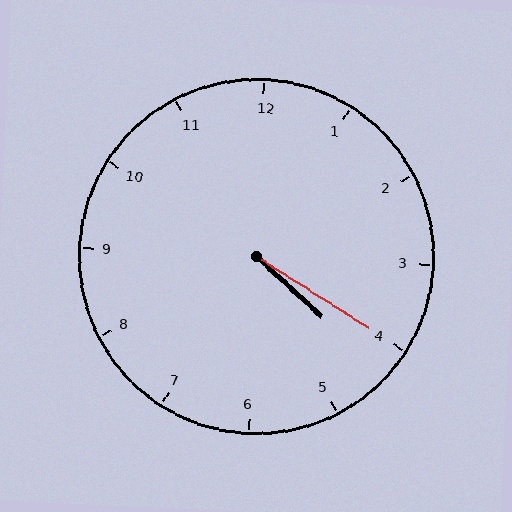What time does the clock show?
4:20.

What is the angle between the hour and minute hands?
Approximately 10 degrees.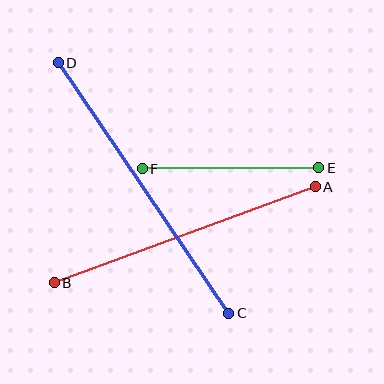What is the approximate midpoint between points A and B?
The midpoint is at approximately (185, 235) pixels.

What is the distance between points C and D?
The distance is approximately 303 pixels.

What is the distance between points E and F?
The distance is approximately 176 pixels.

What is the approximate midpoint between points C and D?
The midpoint is at approximately (144, 188) pixels.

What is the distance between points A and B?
The distance is approximately 278 pixels.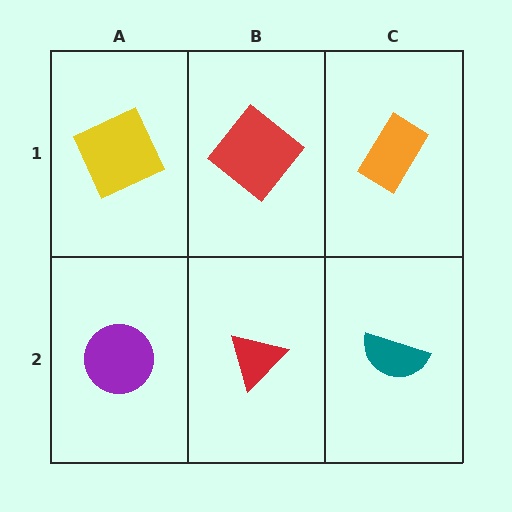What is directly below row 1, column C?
A teal semicircle.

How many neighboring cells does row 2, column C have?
2.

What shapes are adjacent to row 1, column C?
A teal semicircle (row 2, column C), a red diamond (row 1, column B).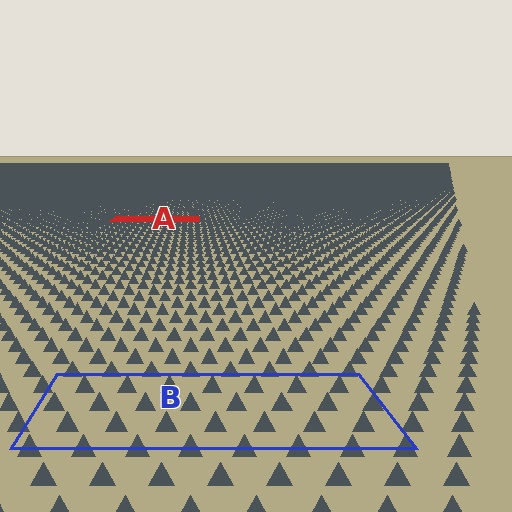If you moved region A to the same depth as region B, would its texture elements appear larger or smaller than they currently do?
They would appear larger. At a closer depth, the same texture elements are projected at a bigger on-screen size.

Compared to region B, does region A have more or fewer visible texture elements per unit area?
Region A has more texture elements per unit area — they are packed more densely because it is farther away.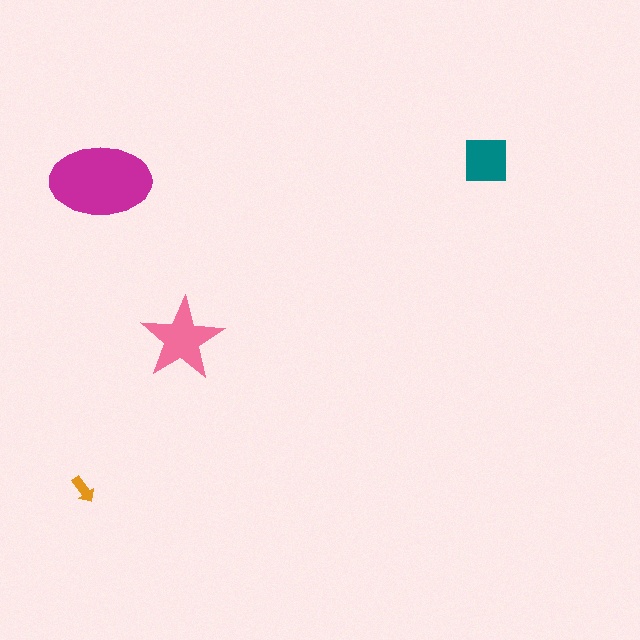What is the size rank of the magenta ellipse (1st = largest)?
1st.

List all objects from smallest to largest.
The orange arrow, the teal square, the pink star, the magenta ellipse.